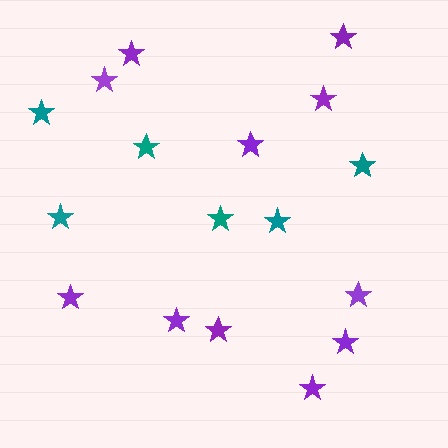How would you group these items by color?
There are 2 groups: one group of purple stars (11) and one group of teal stars (6).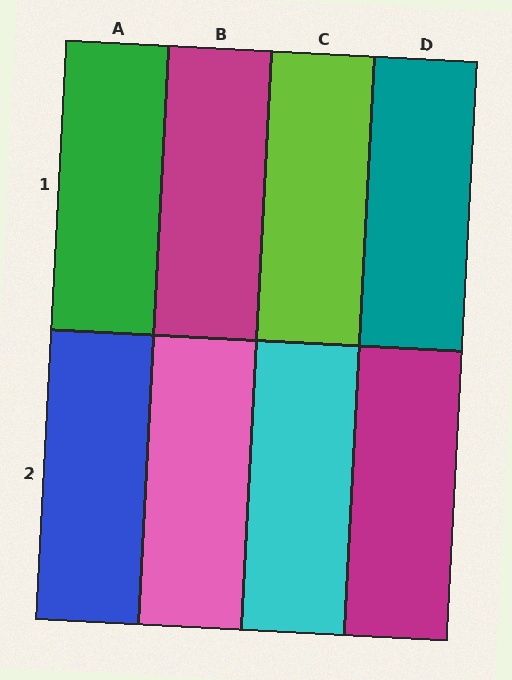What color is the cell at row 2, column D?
Magenta.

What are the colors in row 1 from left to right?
Green, magenta, lime, teal.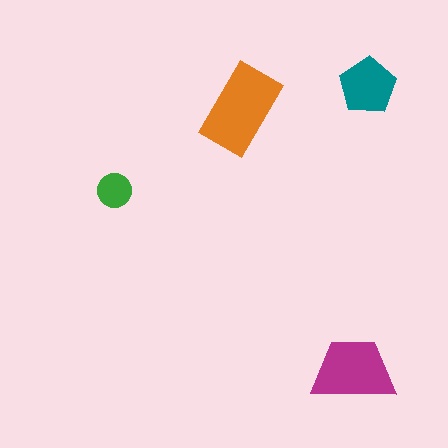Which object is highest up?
The teal pentagon is topmost.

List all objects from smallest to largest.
The green circle, the teal pentagon, the magenta trapezoid, the orange rectangle.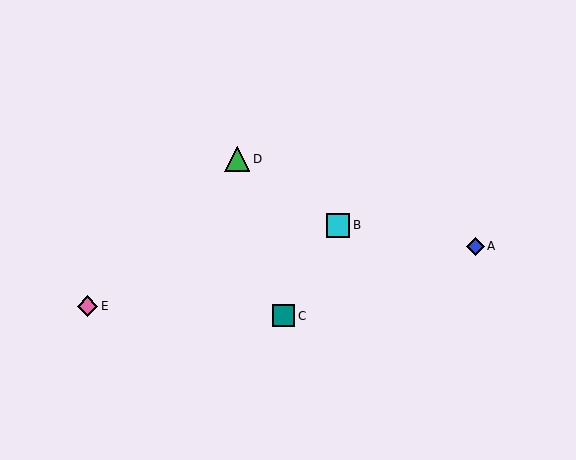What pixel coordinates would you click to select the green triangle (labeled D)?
Click at (237, 159) to select the green triangle D.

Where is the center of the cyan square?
The center of the cyan square is at (338, 225).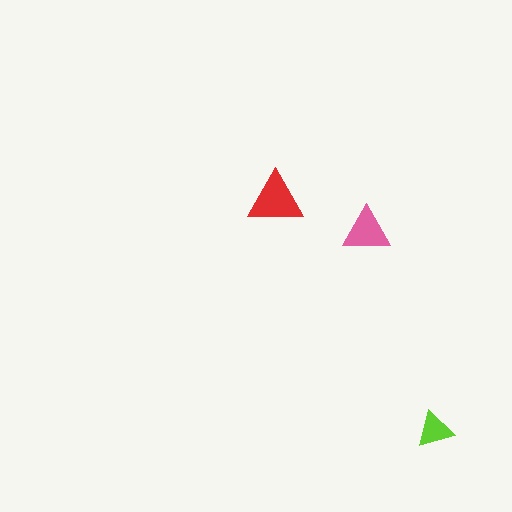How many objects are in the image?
There are 3 objects in the image.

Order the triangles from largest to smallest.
the red one, the pink one, the lime one.